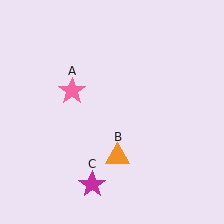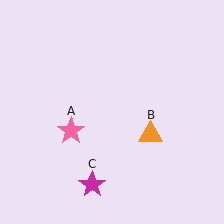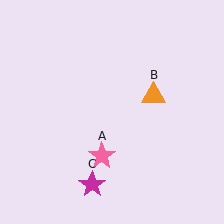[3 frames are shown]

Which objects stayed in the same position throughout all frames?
Magenta star (object C) remained stationary.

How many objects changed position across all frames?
2 objects changed position: pink star (object A), orange triangle (object B).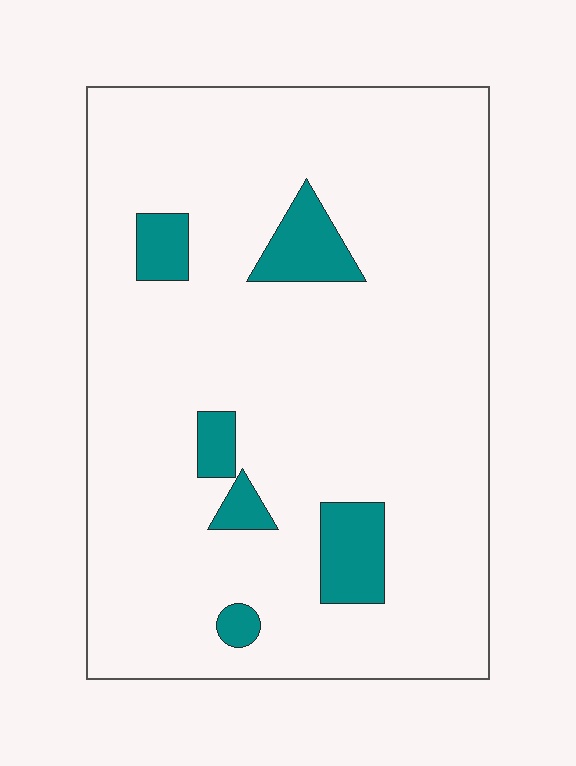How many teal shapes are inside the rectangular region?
6.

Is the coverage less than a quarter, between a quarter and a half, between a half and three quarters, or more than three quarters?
Less than a quarter.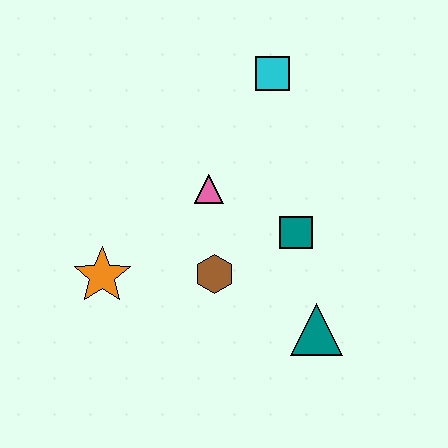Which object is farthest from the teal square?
The orange star is farthest from the teal square.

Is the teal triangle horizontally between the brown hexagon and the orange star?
No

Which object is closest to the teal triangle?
The teal square is closest to the teal triangle.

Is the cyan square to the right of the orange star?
Yes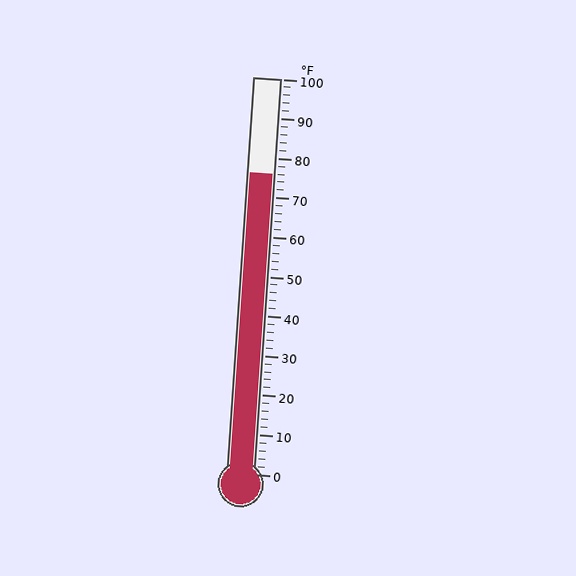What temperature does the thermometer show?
The thermometer shows approximately 76°F.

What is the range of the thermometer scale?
The thermometer scale ranges from 0°F to 100°F.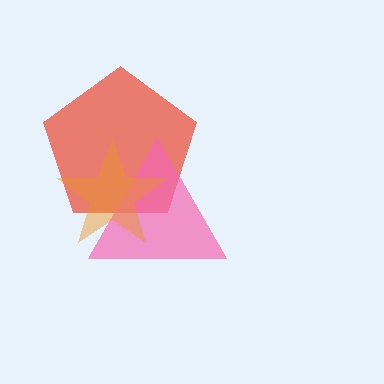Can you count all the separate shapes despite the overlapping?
Yes, there are 3 separate shapes.